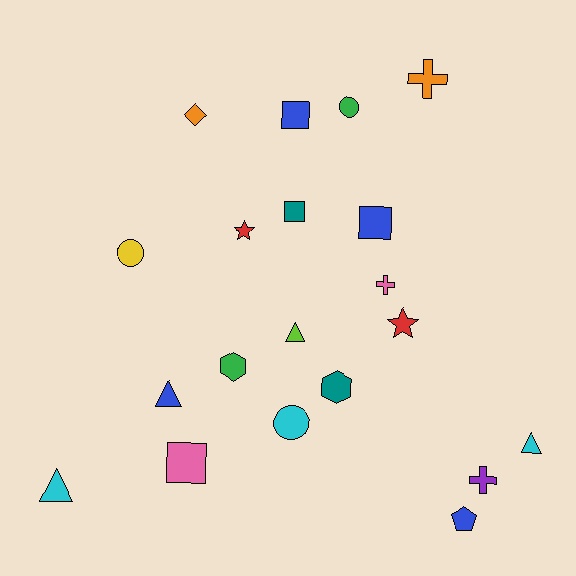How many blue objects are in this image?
There are 4 blue objects.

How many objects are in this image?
There are 20 objects.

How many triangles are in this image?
There are 4 triangles.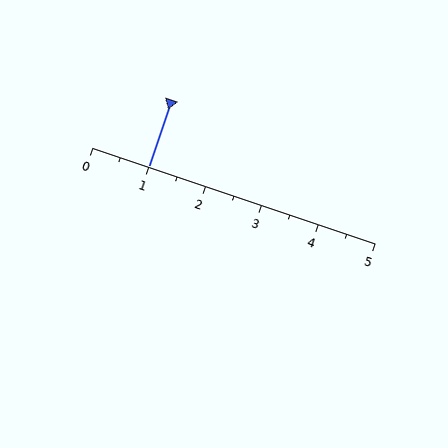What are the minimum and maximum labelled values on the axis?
The axis runs from 0 to 5.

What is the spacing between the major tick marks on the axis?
The major ticks are spaced 1 apart.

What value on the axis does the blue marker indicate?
The marker indicates approximately 1.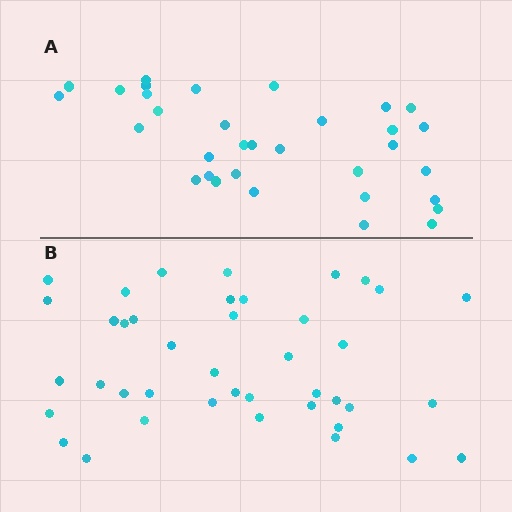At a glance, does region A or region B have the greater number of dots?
Region B (the bottom region) has more dots.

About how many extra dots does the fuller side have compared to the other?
Region B has roughly 8 or so more dots than region A.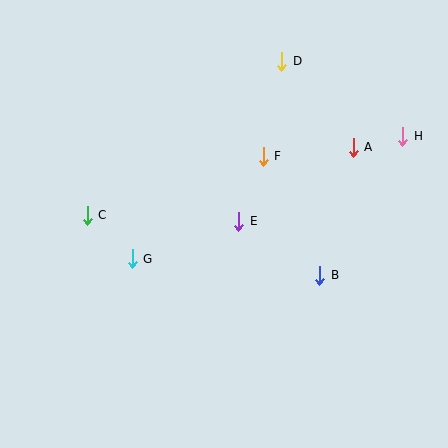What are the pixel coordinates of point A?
Point A is at (353, 147).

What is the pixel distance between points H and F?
The distance between H and F is 141 pixels.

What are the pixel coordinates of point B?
Point B is at (320, 275).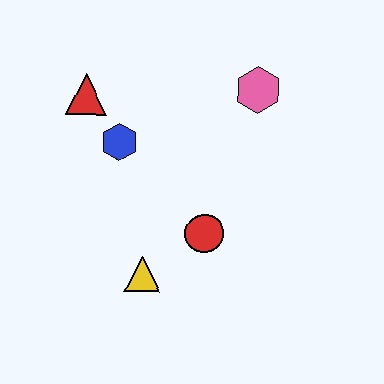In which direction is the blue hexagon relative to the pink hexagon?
The blue hexagon is to the left of the pink hexagon.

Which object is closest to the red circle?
The yellow triangle is closest to the red circle.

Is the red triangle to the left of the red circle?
Yes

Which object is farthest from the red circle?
The red triangle is farthest from the red circle.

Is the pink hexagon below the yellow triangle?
No